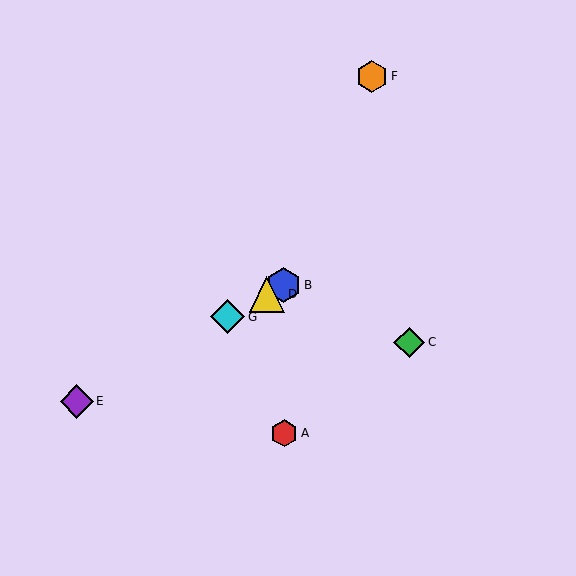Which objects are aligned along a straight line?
Objects B, D, E, G are aligned along a straight line.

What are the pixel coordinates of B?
Object B is at (284, 285).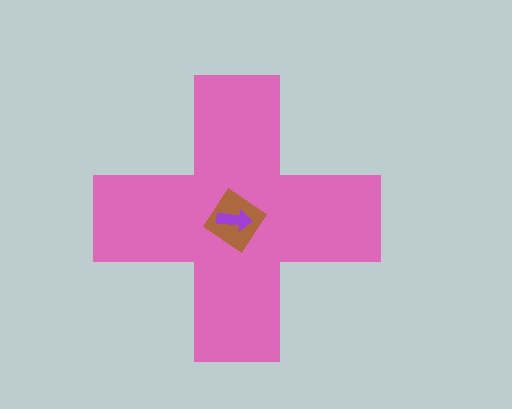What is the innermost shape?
The purple arrow.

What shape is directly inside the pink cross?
The brown diamond.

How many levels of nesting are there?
3.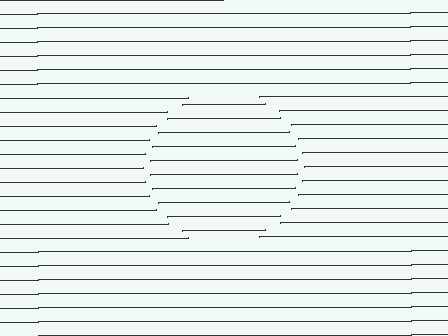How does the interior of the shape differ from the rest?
The interior of the shape contains the same grating, shifted by half a period — the contour is defined by the phase discontinuity where line-ends from the inner and outer gratings abut.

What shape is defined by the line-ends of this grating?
An illusory circle. The interior of the shape contains the same grating, shifted by half a period — the contour is defined by the phase discontinuity where line-ends from the inner and outer gratings abut.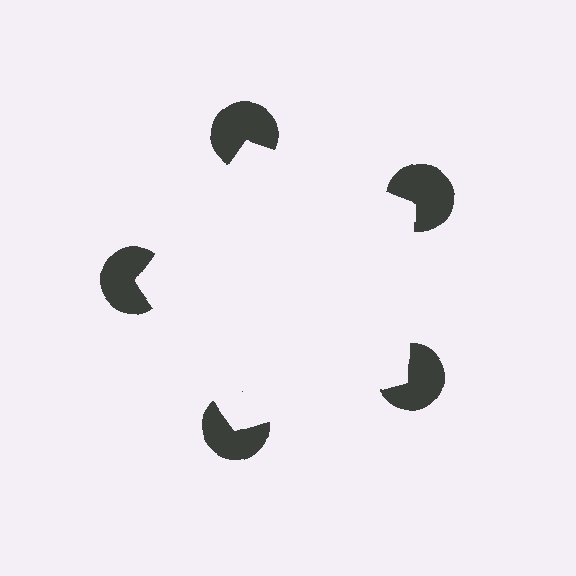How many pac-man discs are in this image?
There are 5 — one at each vertex of the illusory pentagon.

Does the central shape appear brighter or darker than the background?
It typically appears slightly brighter than the background, even though no actual brightness change is drawn.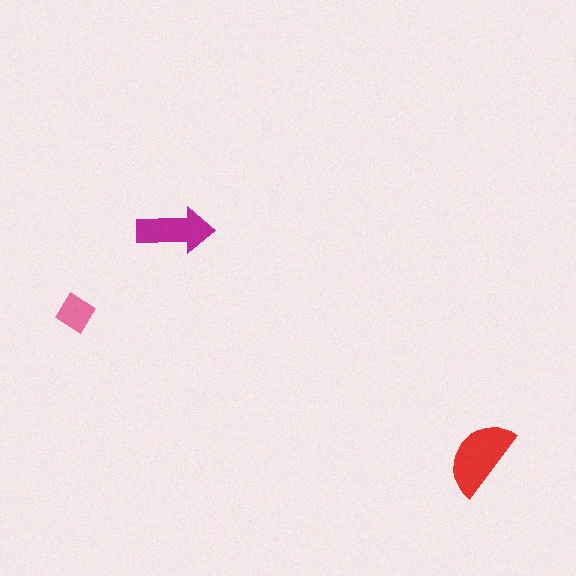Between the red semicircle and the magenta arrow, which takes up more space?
The red semicircle.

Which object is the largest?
The red semicircle.